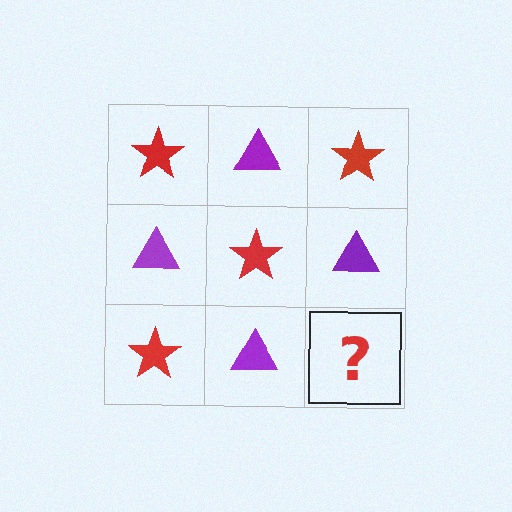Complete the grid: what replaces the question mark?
The question mark should be replaced with a red star.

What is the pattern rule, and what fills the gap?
The rule is that it alternates red star and purple triangle in a checkerboard pattern. The gap should be filled with a red star.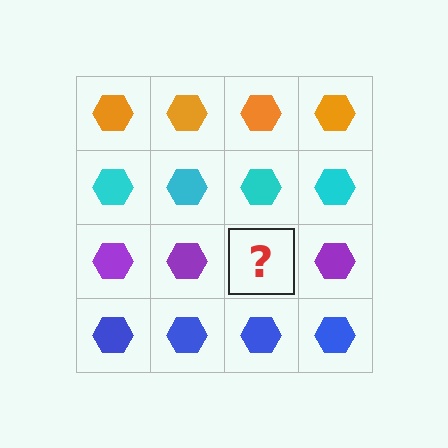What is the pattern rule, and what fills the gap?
The rule is that each row has a consistent color. The gap should be filled with a purple hexagon.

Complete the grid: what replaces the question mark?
The question mark should be replaced with a purple hexagon.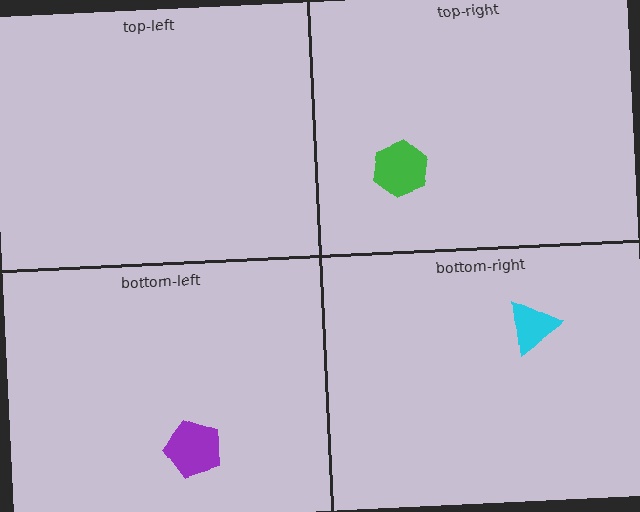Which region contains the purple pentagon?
The bottom-left region.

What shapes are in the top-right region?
The green hexagon.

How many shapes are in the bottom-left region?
1.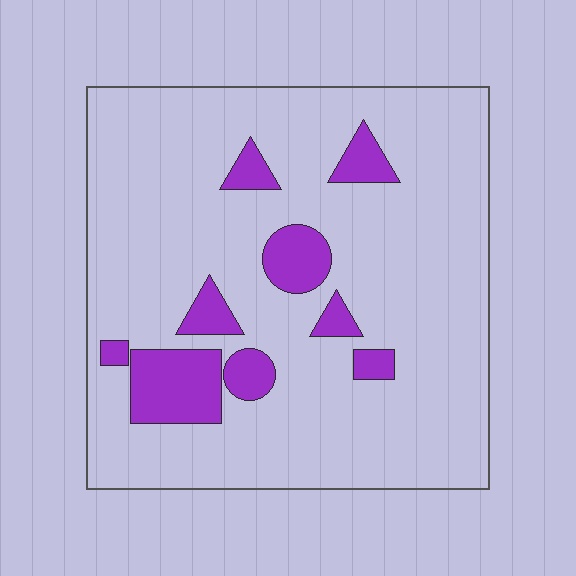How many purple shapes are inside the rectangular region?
9.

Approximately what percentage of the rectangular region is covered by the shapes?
Approximately 15%.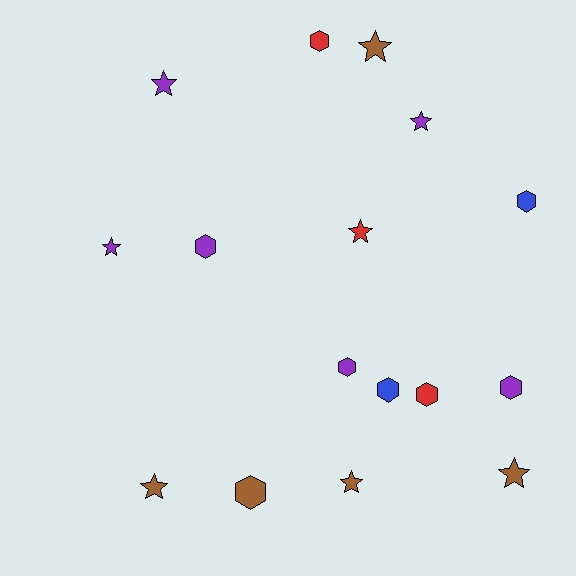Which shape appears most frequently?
Hexagon, with 8 objects.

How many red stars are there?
There is 1 red star.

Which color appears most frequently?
Purple, with 6 objects.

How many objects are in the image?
There are 16 objects.